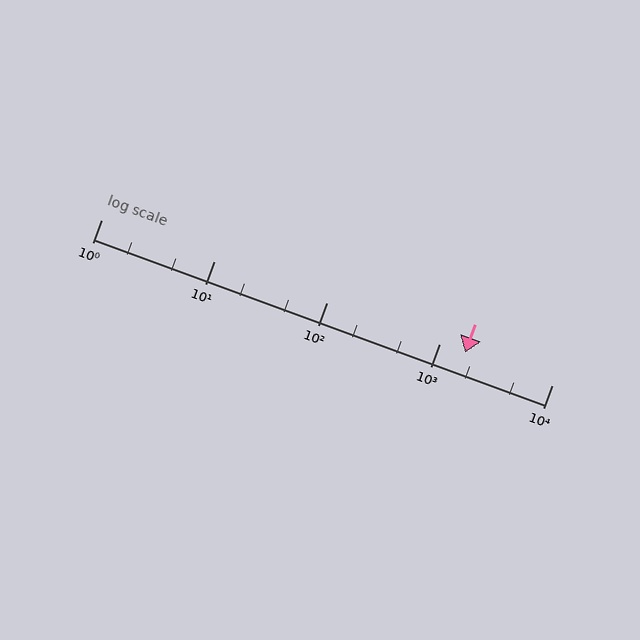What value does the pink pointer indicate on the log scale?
The pointer indicates approximately 1700.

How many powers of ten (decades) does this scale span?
The scale spans 4 decades, from 1 to 10000.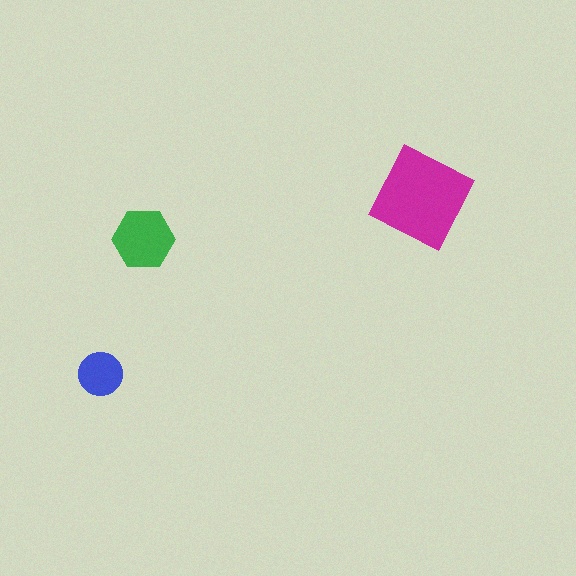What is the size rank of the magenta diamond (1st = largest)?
1st.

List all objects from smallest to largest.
The blue circle, the green hexagon, the magenta diamond.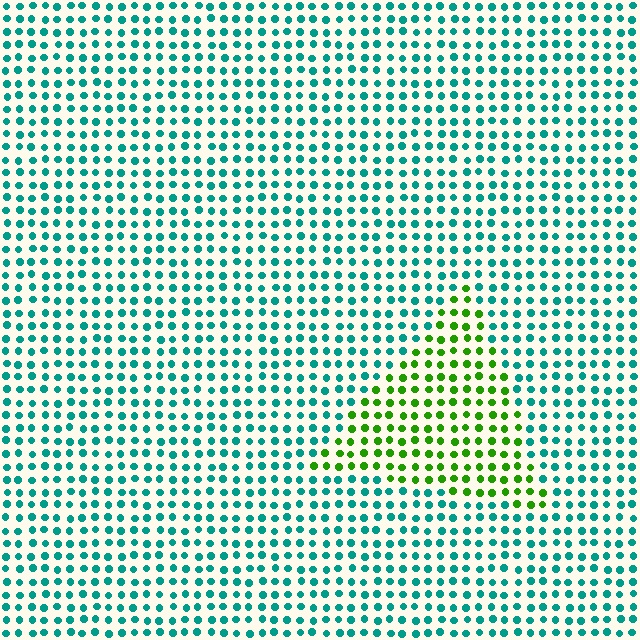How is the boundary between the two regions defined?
The boundary is defined purely by a slight shift in hue (about 65 degrees). Spacing, size, and orientation are identical on both sides.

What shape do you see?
I see a triangle.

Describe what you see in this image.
The image is filled with small teal elements in a uniform arrangement. A triangle-shaped region is visible where the elements are tinted to a slightly different hue, forming a subtle color boundary.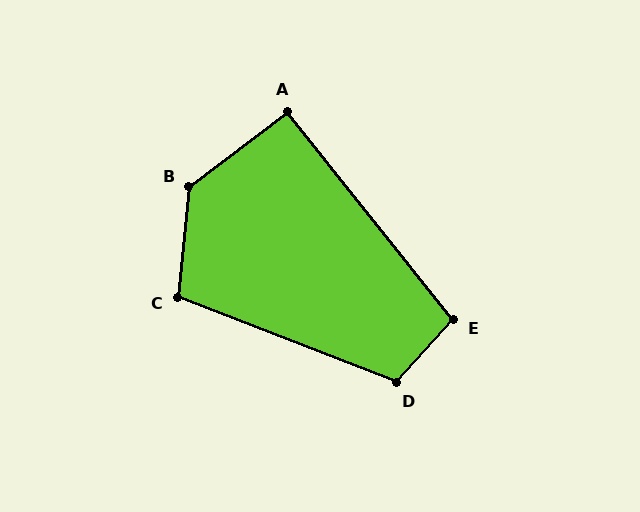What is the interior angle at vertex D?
Approximately 111 degrees (obtuse).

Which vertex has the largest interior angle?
B, at approximately 133 degrees.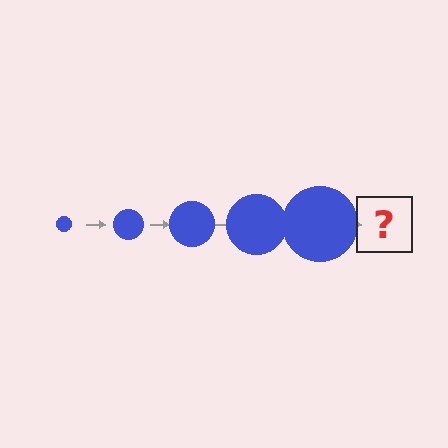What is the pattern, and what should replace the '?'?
The pattern is that the circle gets progressively larger each step. The '?' should be a blue circle, larger than the previous one.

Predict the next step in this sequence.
The next step is a blue circle, larger than the previous one.